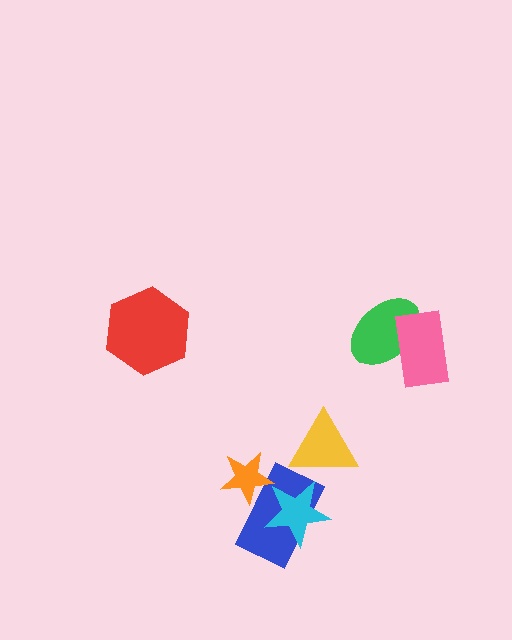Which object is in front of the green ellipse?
The pink rectangle is in front of the green ellipse.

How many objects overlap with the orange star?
1 object overlaps with the orange star.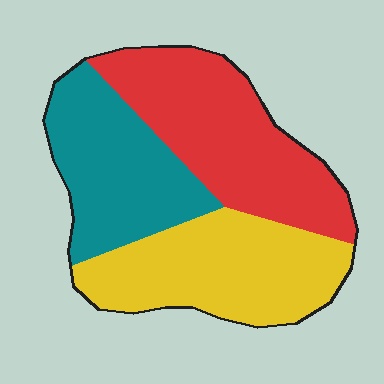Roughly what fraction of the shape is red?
Red takes up between a third and a half of the shape.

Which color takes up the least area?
Teal, at roughly 30%.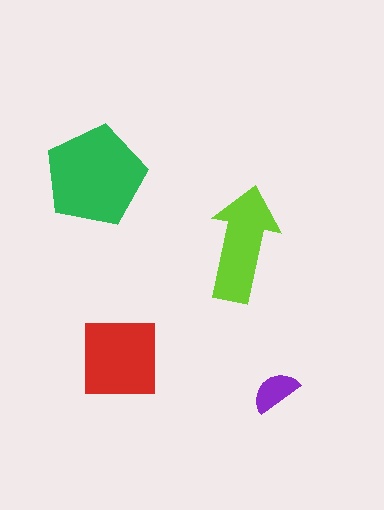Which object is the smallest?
The purple semicircle.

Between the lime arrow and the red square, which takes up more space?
The red square.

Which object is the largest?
The green pentagon.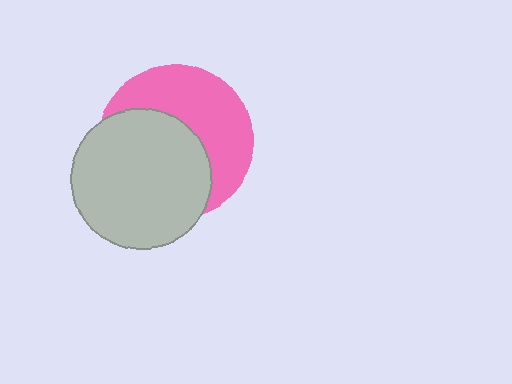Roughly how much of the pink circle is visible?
About half of it is visible (roughly 47%).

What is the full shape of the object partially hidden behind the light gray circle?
The partially hidden object is a pink circle.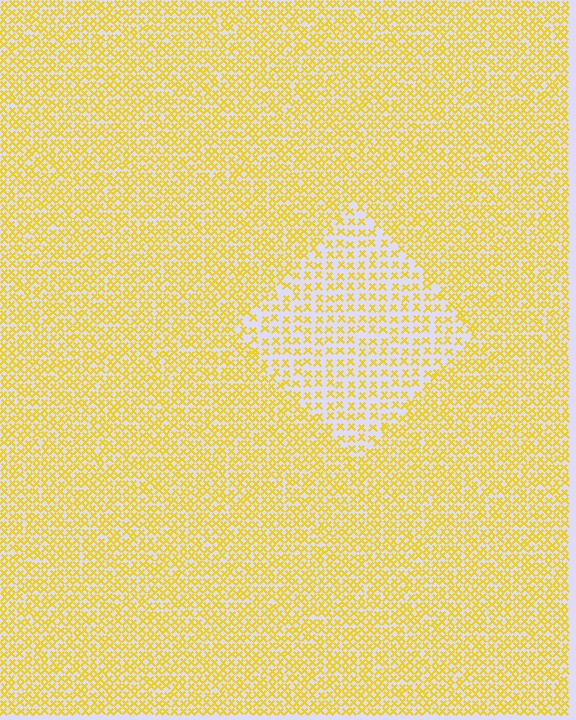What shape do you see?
I see a diamond.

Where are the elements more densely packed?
The elements are more densely packed outside the diamond boundary.